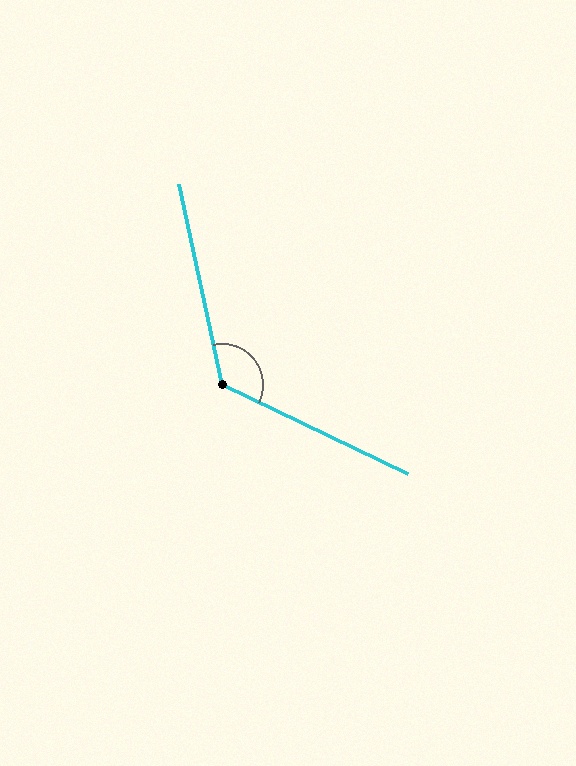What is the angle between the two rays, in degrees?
Approximately 128 degrees.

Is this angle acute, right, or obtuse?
It is obtuse.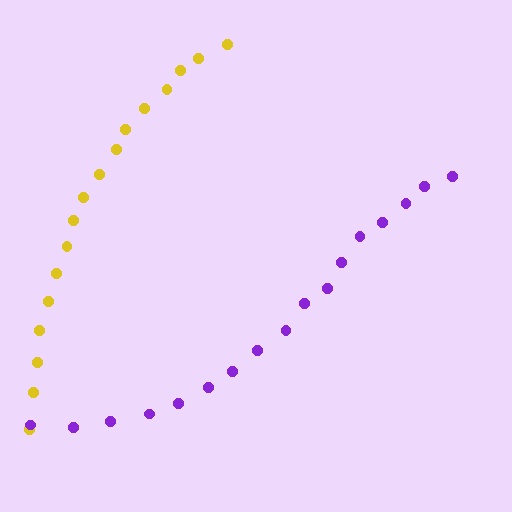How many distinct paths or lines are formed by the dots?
There are 2 distinct paths.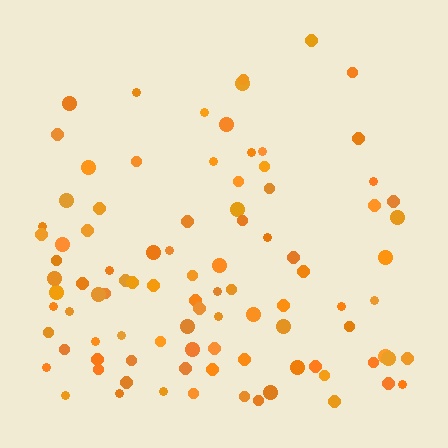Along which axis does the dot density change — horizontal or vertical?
Vertical.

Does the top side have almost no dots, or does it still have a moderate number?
Still a moderate number, just noticeably fewer than the bottom.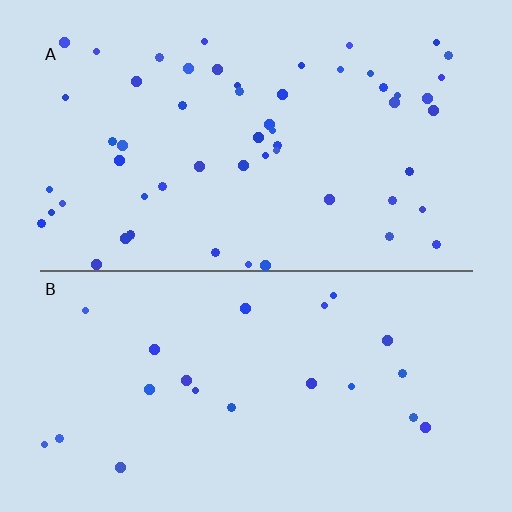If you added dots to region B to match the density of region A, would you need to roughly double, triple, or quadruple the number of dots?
Approximately triple.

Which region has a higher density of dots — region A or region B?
A (the top).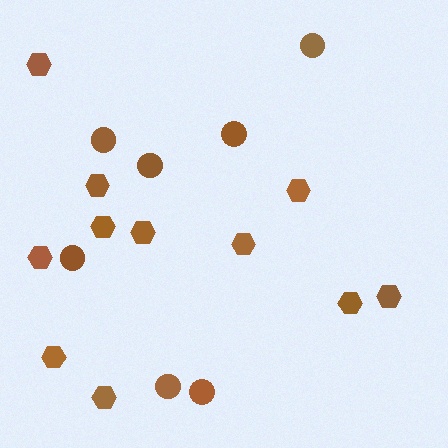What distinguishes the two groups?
There are 2 groups: one group of hexagons (11) and one group of circles (7).